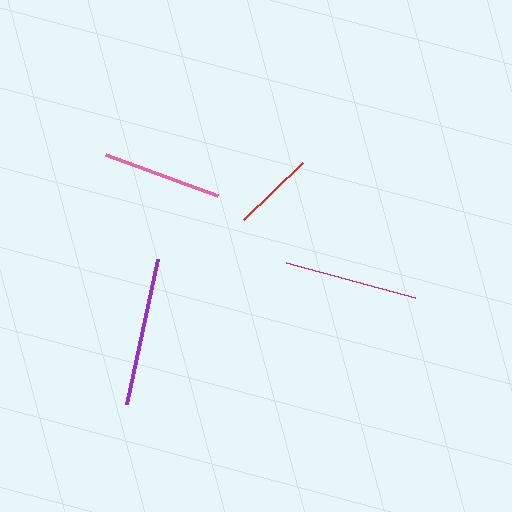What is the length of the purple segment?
The purple segment is approximately 149 pixels long.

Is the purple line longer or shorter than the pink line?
The purple line is longer than the pink line.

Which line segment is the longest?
The purple line is the longest at approximately 149 pixels.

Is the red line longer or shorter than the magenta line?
The magenta line is longer than the red line.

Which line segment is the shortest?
The red line is the shortest at approximately 82 pixels.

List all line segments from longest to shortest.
From longest to shortest: purple, magenta, pink, red.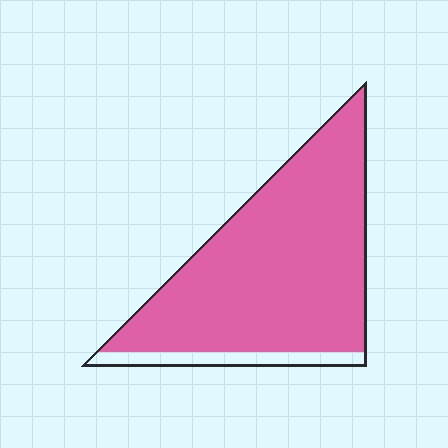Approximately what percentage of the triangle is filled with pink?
Approximately 90%.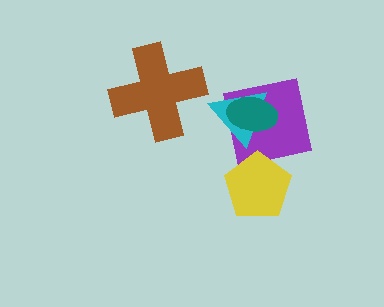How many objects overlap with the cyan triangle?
2 objects overlap with the cyan triangle.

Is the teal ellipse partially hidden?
No, no other shape covers it.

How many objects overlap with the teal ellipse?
2 objects overlap with the teal ellipse.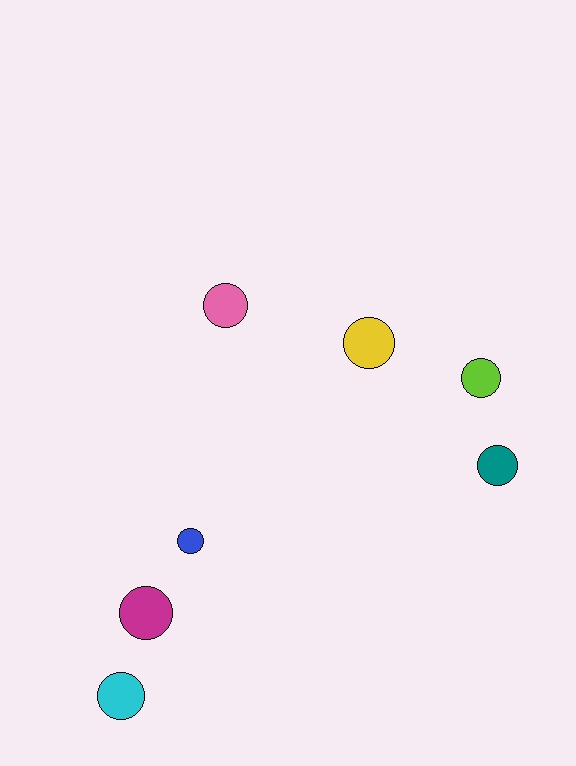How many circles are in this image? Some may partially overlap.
There are 7 circles.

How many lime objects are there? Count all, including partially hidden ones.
There is 1 lime object.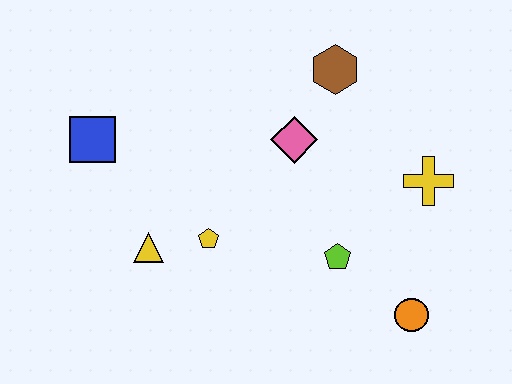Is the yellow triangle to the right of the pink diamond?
No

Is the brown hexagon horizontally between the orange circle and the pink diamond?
Yes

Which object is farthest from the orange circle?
The blue square is farthest from the orange circle.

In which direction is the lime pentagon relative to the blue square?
The lime pentagon is to the right of the blue square.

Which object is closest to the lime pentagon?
The orange circle is closest to the lime pentagon.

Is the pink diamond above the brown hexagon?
No